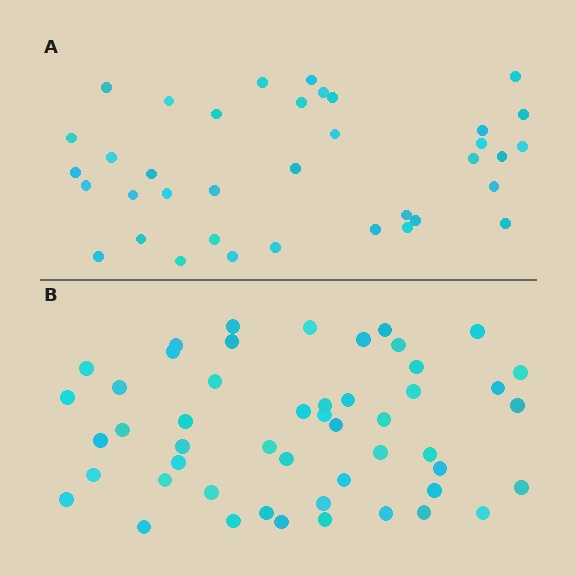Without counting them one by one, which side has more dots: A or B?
Region B (the bottom region) has more dots.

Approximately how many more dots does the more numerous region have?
Region B has approximately 15 more dots than region A.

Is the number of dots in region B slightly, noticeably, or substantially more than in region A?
Region B has noticeably more, but not dramatically so. The ratio is roughly 1.4 to 1.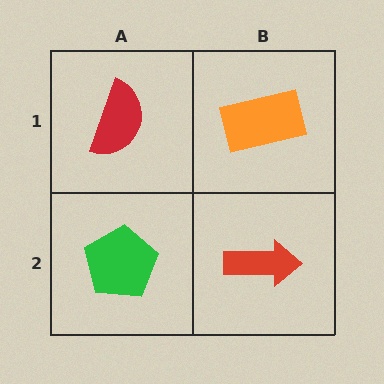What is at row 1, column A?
A red semicircle.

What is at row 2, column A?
A green pentagon.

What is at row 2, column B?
A red arrow.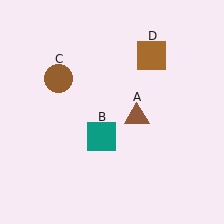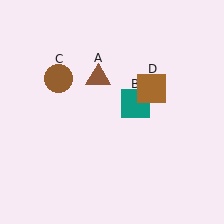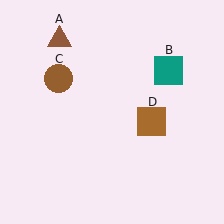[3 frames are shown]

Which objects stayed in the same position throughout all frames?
Brown circle (object C) remained stationary.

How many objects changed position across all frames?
3 objects changed position: brown triangle (object A), teal square (object B), brown square (object D).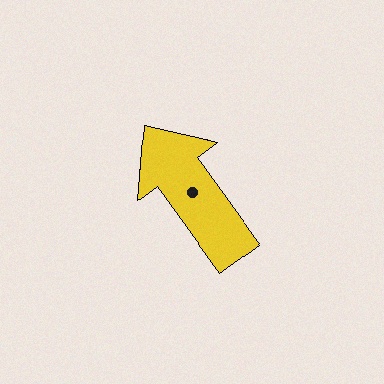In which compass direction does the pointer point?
Northwest.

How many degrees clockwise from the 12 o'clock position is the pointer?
Approximately 324 degrees.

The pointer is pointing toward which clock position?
Roughly 11 o'clock.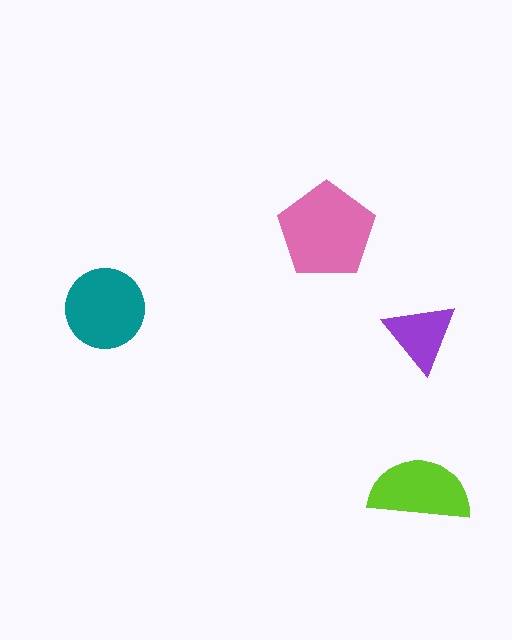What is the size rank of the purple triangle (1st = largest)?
4th.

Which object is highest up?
The pink pentagon is topmost.